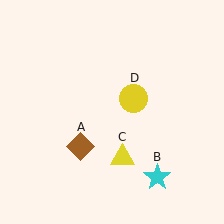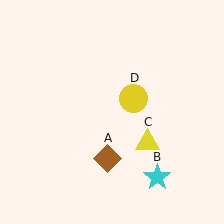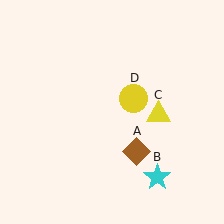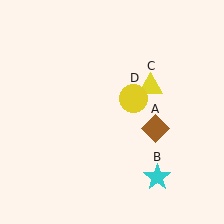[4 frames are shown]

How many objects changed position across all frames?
2 objects changed position: brown diamond (object A), yellow triangle (object C).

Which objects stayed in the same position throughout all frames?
Cyan star (object B) and yellow circle (object D) remained stationary.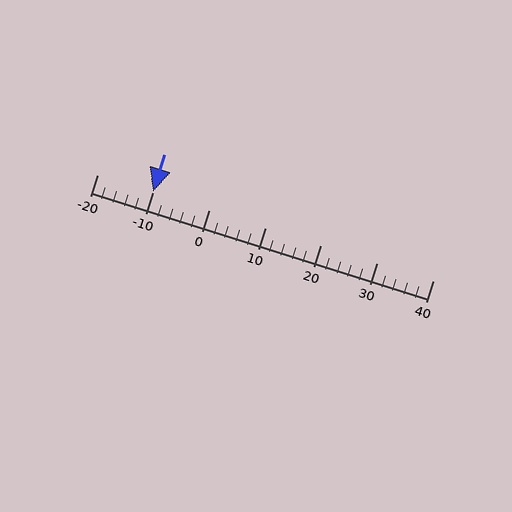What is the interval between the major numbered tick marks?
The major tick marks are spaced 10 units apart.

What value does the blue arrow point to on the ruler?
The blue arrow points to approximately -10.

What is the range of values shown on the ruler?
The ruler shows values from -20 to 40.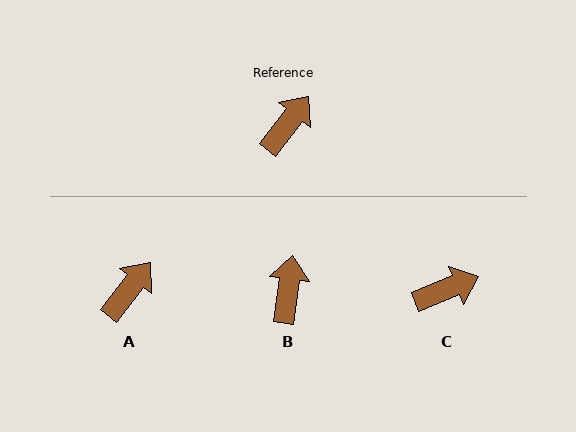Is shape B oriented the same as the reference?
No, it is off by about 30 degrees.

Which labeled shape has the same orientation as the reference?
A.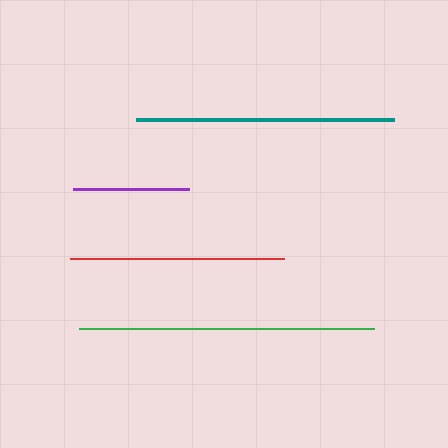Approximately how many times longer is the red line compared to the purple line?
The red line is approximately 1.8 times the length of the purple line.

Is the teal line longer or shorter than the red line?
The teal line is longer than the red line.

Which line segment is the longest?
The green line is the longest at approximately 295 pixels.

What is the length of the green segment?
The green segment is approximately 295 pixels long.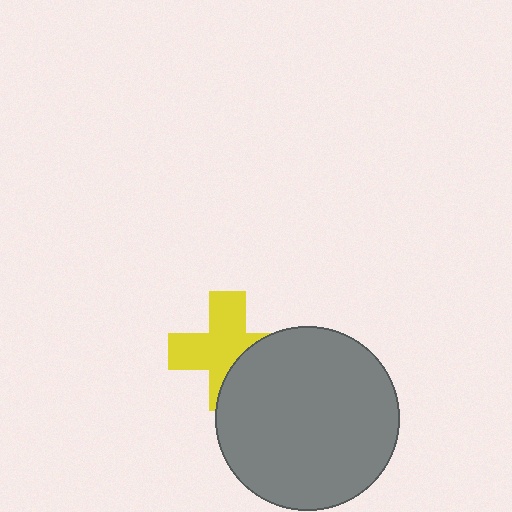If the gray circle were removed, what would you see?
You would see the complete yellow cross.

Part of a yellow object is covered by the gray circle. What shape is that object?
It is a cross.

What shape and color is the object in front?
The object in front is a gray circle.